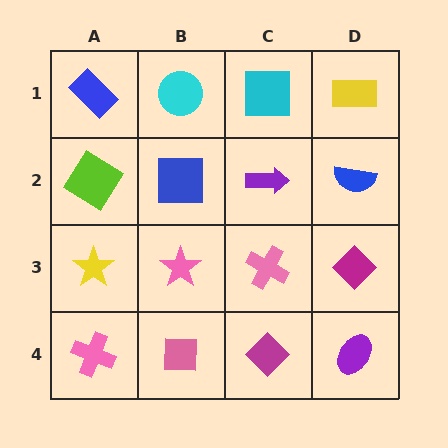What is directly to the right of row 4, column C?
A purple ellipse.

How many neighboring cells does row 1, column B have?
3.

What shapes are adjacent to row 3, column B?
A blue square (row 2, column B), a pink square (row 4, column B), a yellow star (row 3, column A), a pink cross (row 3, column C).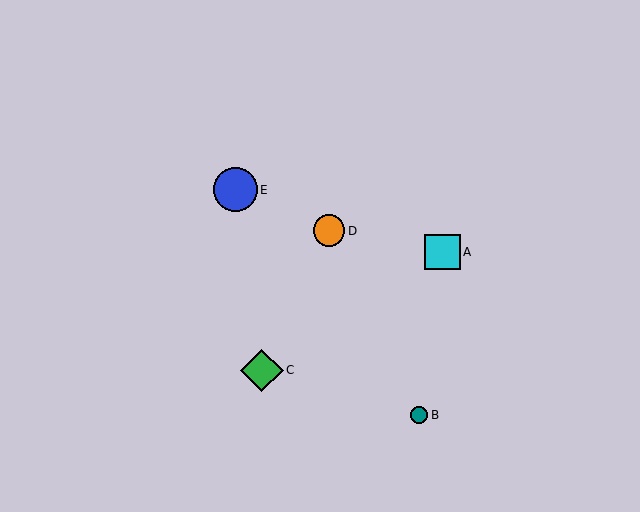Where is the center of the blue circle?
The center of the blue circle is at (236, 190).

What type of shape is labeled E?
Shape E is a blue circle.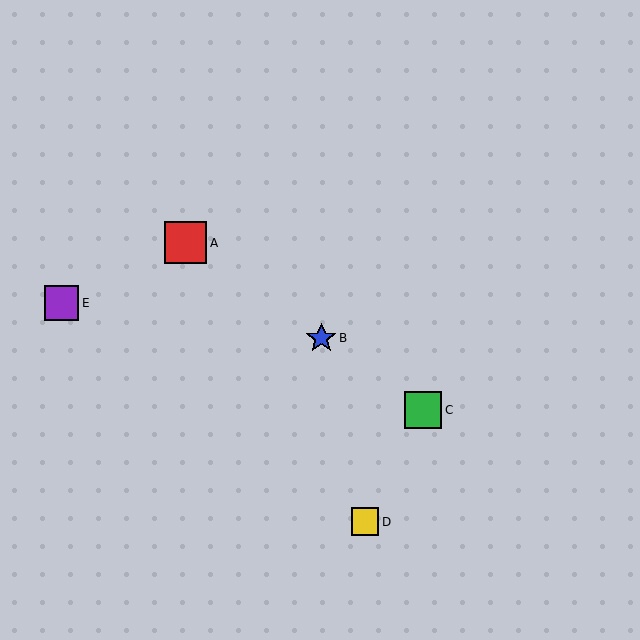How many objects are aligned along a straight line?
3 objects (A, B, C) are aligned along a straight line.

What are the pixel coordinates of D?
Object D is at (365, 522).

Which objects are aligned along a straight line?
Objects A, B, C are aligned along a straight line.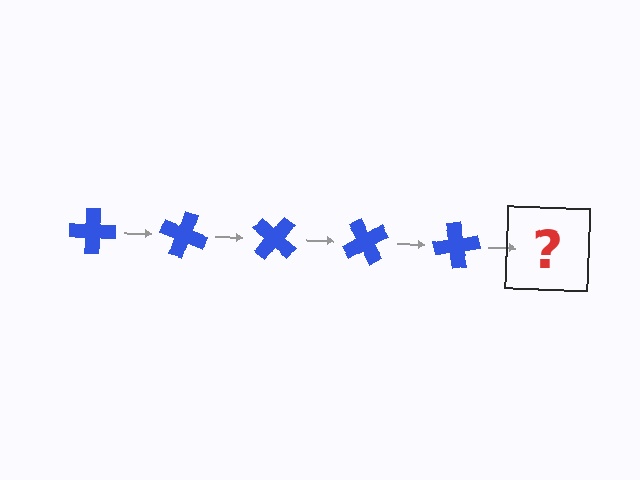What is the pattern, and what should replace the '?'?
The pattern is that the cross rotates 20 degrees each step. The '?' should be a blue cross rotated 100 degrees.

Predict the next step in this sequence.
The next step is a blue cross rotated 100 degrees.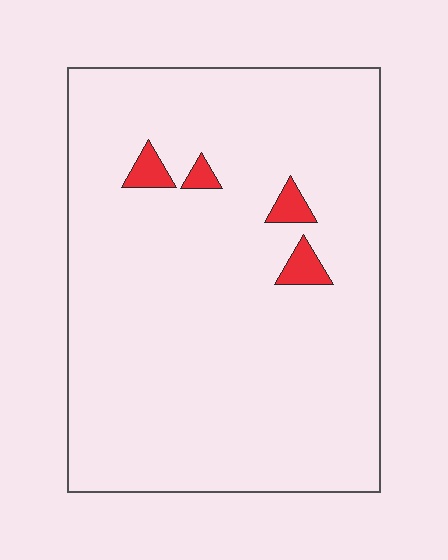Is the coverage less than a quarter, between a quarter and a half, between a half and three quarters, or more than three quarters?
Less than a quarter.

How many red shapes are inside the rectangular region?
4.